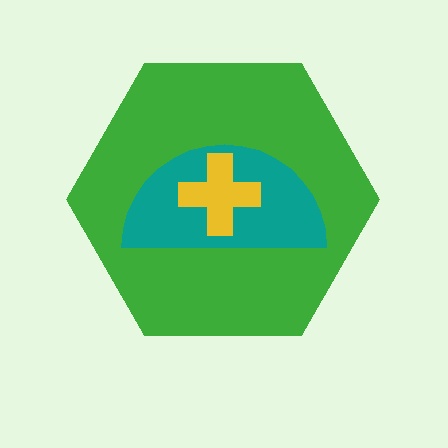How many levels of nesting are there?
3.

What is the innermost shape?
The yellow cross.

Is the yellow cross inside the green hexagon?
Yes.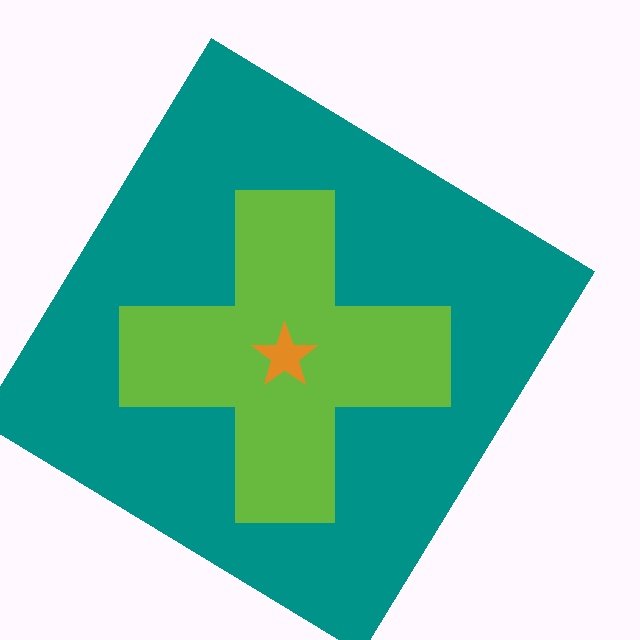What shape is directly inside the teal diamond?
The lime cross.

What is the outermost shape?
The teal diamond.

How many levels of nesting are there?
3.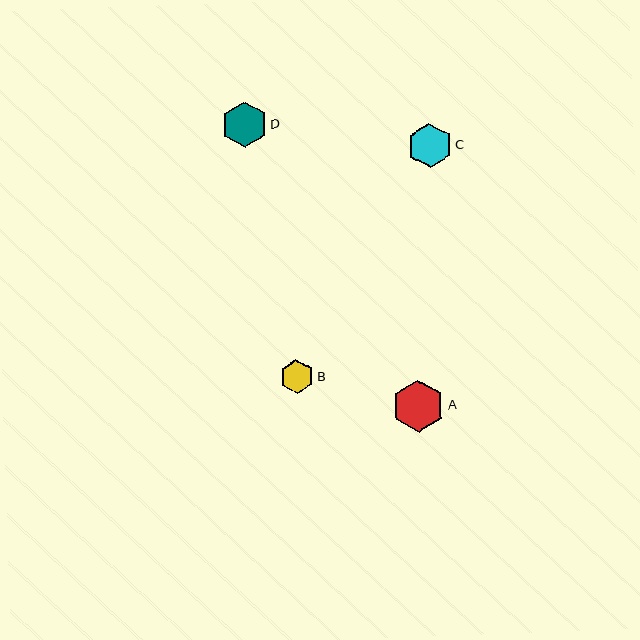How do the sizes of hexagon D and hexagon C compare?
Hexagon D and hexagon C are approximately the same size.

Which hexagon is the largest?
Hexagon A is the largest with a size of approximately 53 pixels.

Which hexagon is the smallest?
Hexagon B is the smallest with a size of approximately 34 pixels.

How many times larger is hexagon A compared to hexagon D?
Hexagon A is approximately 1.2 times the size of hexagon D.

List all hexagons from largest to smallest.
From largest to smallest: A, D, C, B.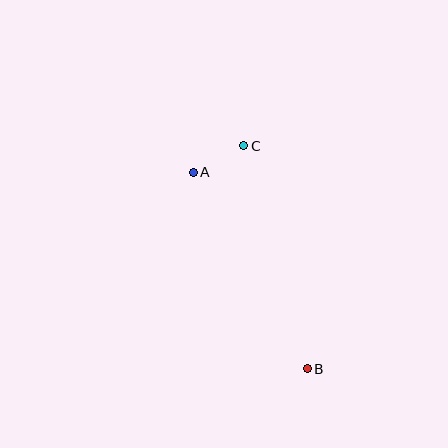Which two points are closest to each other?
Points A and C are closest to each other.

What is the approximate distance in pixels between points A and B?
The distance between A and B is approximately 227 pixels.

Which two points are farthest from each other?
Points B and C are farthest from each other.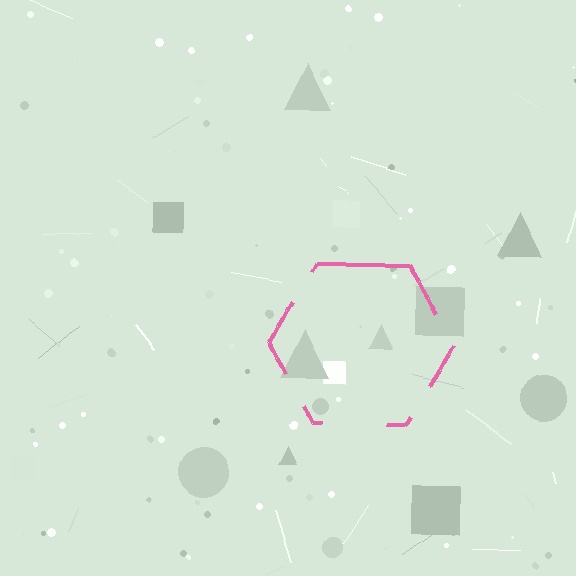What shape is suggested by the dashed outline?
The dashed outline suggests a hexagon.